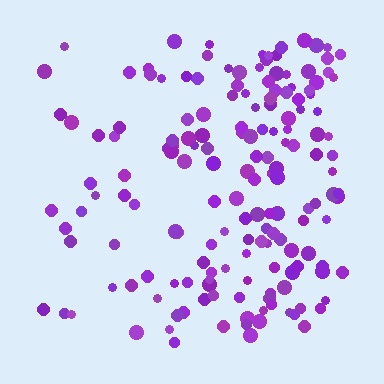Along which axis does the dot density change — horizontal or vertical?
Horizontal.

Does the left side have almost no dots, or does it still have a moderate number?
Still a moderate number, just noticeably fewer than the right.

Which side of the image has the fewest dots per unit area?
The left.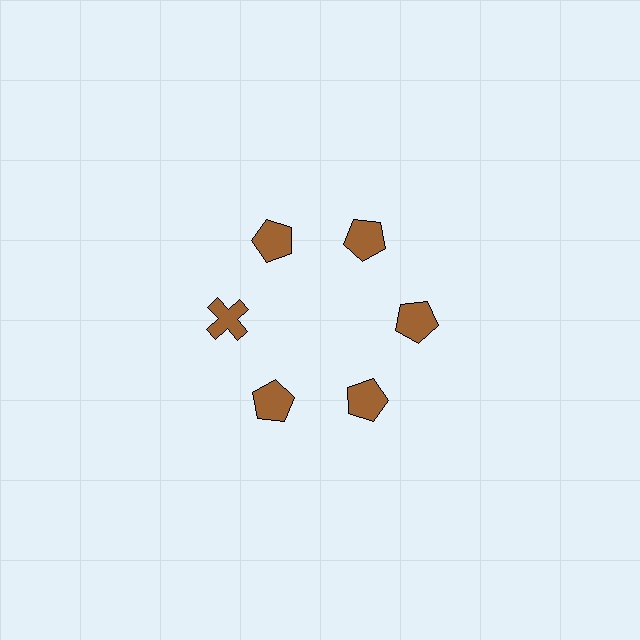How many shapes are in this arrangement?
There are 6 shapes arranged in a ring pattern.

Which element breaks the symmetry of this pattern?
The brown cross at roughly the 9 o'clock position breaks the symmetry. All other shapes are brown pentagons.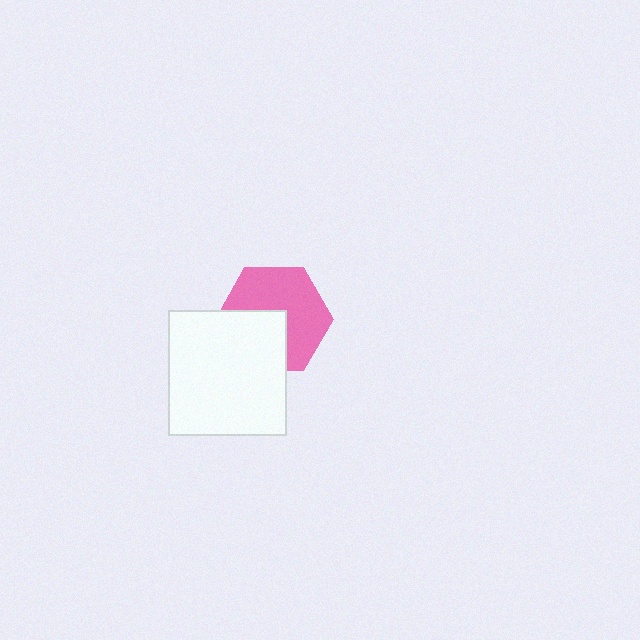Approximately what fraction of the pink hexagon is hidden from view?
Roughly 40% of the pink hexagon is hidden behind the white rectangle.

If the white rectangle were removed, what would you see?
You would see the complete pink hexagon.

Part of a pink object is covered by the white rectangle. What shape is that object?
It is a hexagon.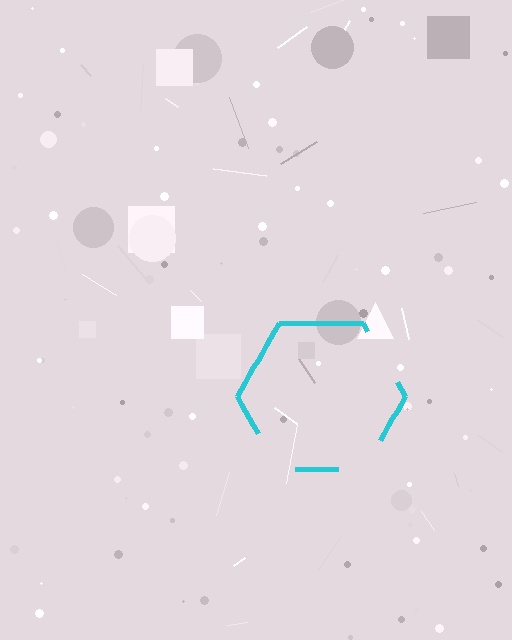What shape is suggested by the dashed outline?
The dashed outline suggests a hexagon.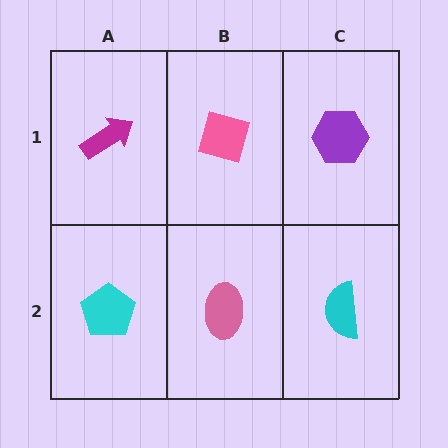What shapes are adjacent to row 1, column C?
A cyan semicircle (row 2, column C), a pink square (row 1, column B).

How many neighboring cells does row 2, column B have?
3.